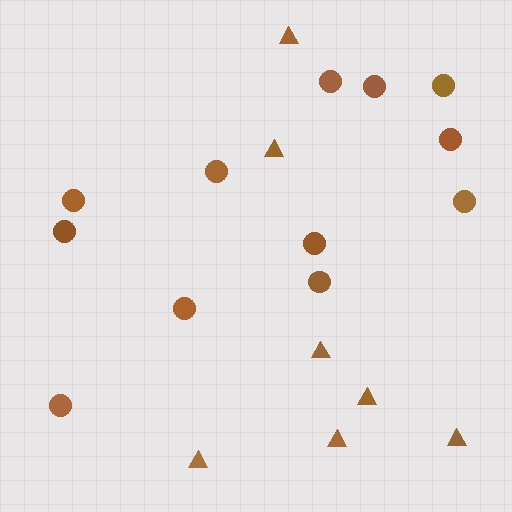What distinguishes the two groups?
There are 2 groups: one group of triangles (7) and one group of circles (12).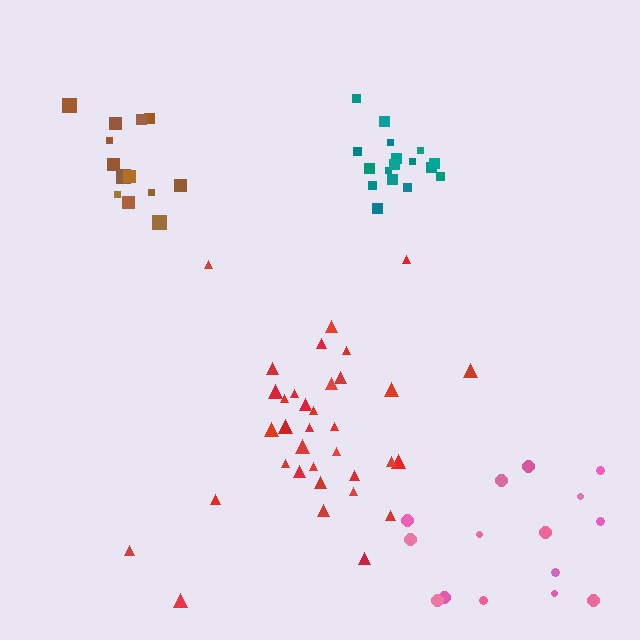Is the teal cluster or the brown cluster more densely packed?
Teal.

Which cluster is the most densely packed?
Teal.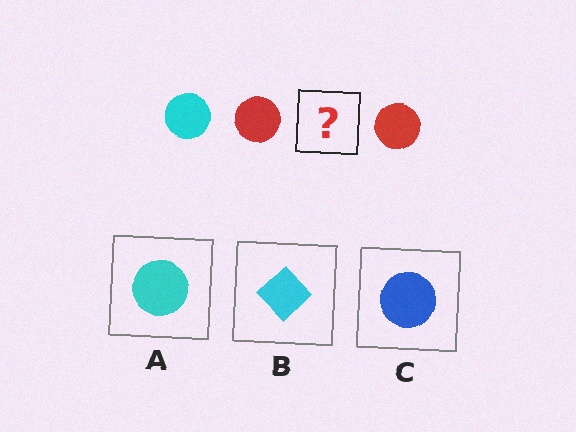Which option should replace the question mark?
Option A.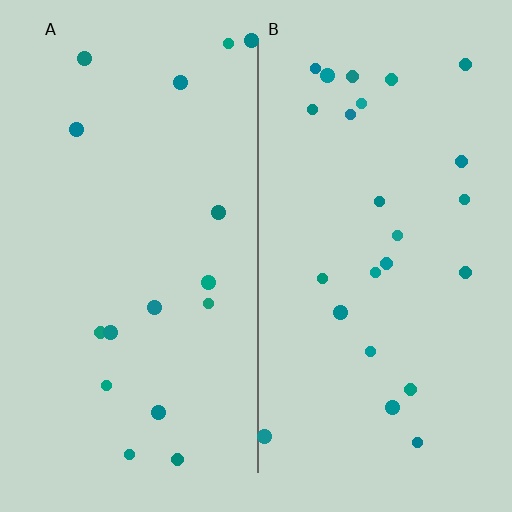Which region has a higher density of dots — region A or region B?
B (the right).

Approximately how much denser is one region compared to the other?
Approximately 1.5× — region B over region A.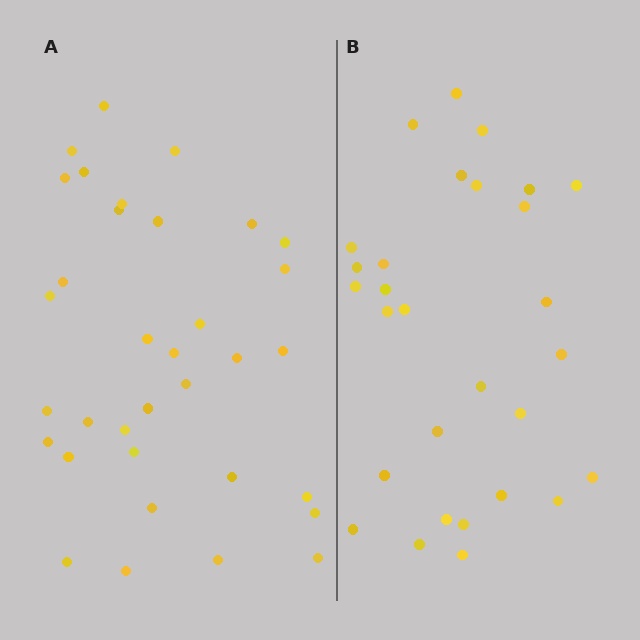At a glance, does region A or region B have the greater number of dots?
Region A (the left region) has more dots.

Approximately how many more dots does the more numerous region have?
Region A has about 5 more dots than region B.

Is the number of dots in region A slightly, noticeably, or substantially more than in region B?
Region A has only slightly more — the two regions are fairly close. The ratio is roughly 1.2 to 1.